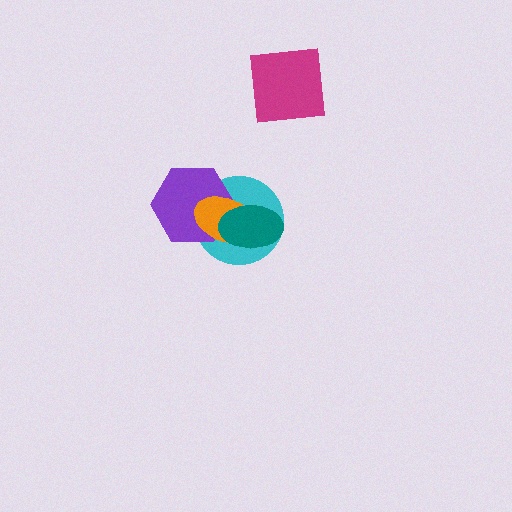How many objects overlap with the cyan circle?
3 objects overlap with the cyan circle.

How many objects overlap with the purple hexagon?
3 objects overlap with the purple hexagon.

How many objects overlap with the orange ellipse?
3 objects overlap with the orange ellipse.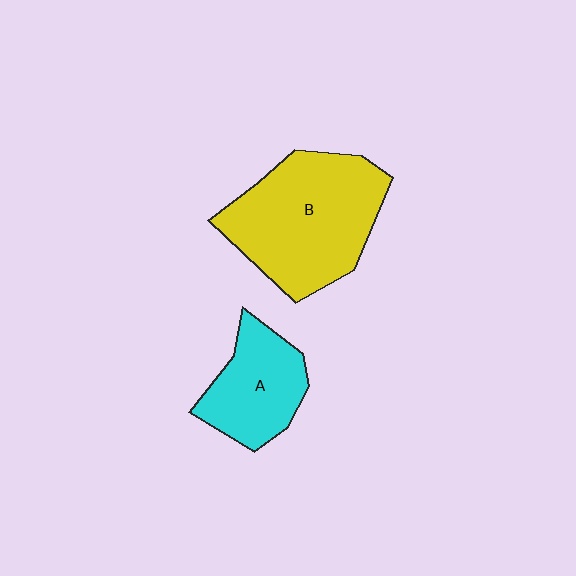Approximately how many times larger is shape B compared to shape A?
Approximately 1.8 times.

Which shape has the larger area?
Shape B (yellow).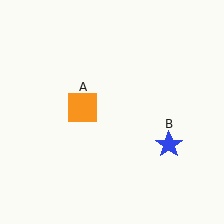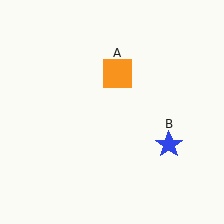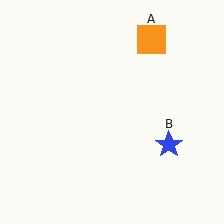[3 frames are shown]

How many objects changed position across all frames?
1 object changed position: orange square (object A).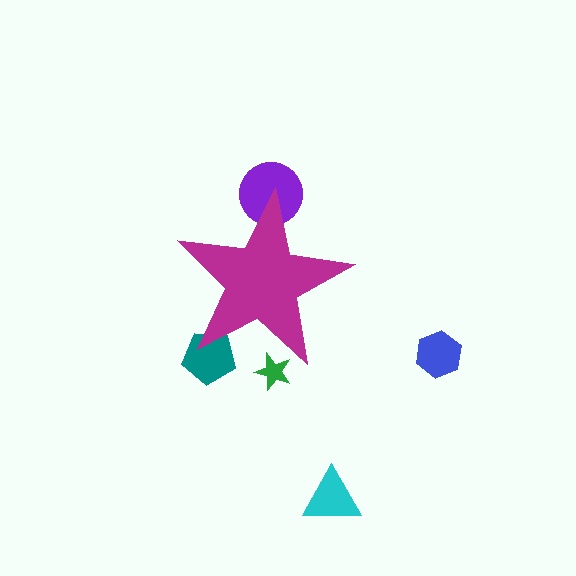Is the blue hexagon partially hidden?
No, the blue hexagon is fully visible.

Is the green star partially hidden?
Yes, the green star is partially hidden behind the magenta star.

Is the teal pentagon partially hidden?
Yes, the teal pentagon is partially hidden behind the magenta star.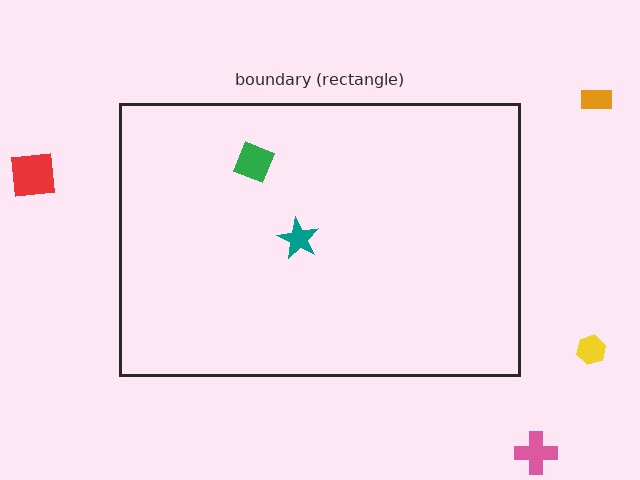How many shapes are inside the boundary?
2 inside, 4 outside.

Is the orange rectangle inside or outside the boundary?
Outside.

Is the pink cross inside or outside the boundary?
Outside.